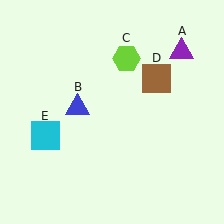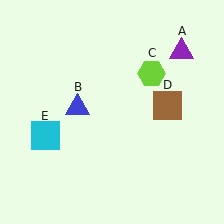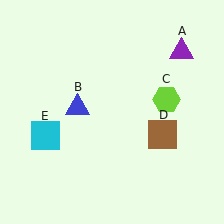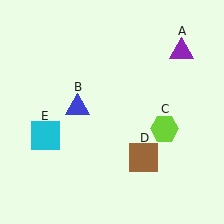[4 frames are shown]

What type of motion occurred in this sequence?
The lime hexagon (object C), brown square (object D) rotated clockwise around the center of the scene.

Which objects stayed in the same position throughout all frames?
Purple triangle (object A) and blue triangle (object B) and cyan square (object E) remained stationary.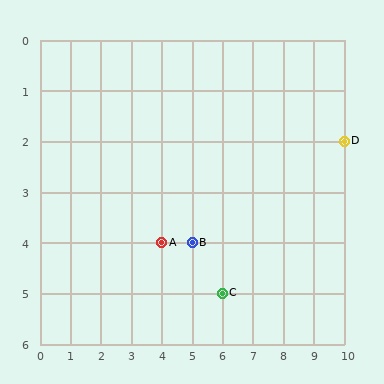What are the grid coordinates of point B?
Point B is at grid coordinates (5, 4).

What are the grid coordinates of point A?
Point A is at grid coordinates (4, 4).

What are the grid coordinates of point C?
Point C is at grid coordinates (6, 5).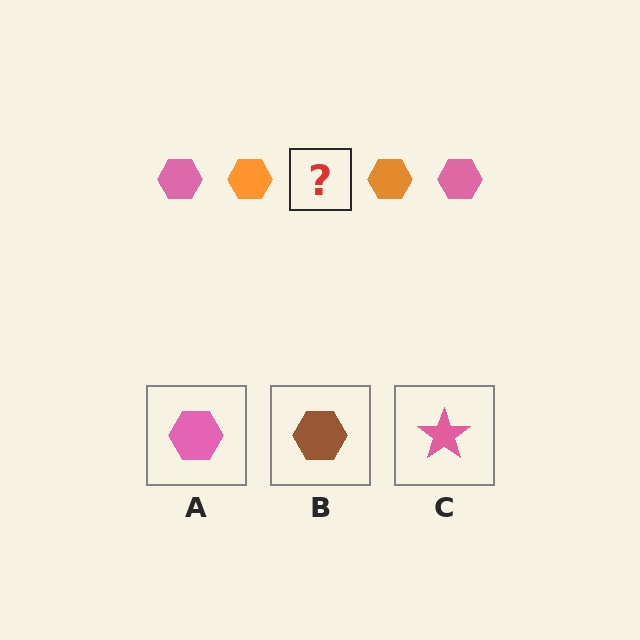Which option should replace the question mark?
Option A.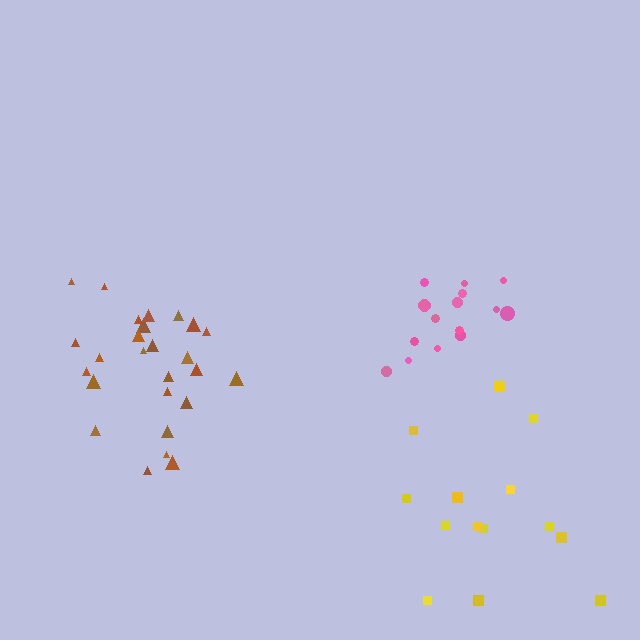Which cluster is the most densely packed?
Pink.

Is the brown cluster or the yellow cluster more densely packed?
Brown.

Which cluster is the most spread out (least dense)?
Yellow.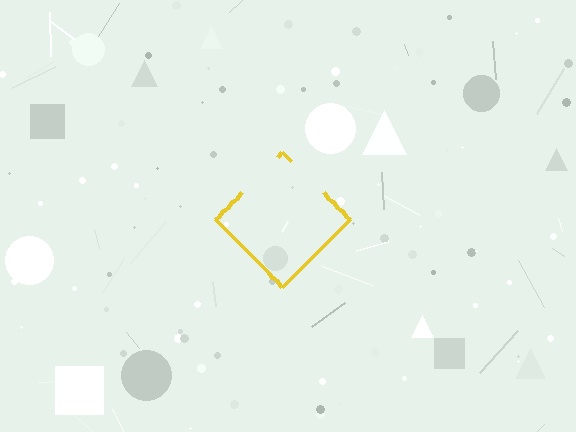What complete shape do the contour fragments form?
The contour fragments form a diamond.